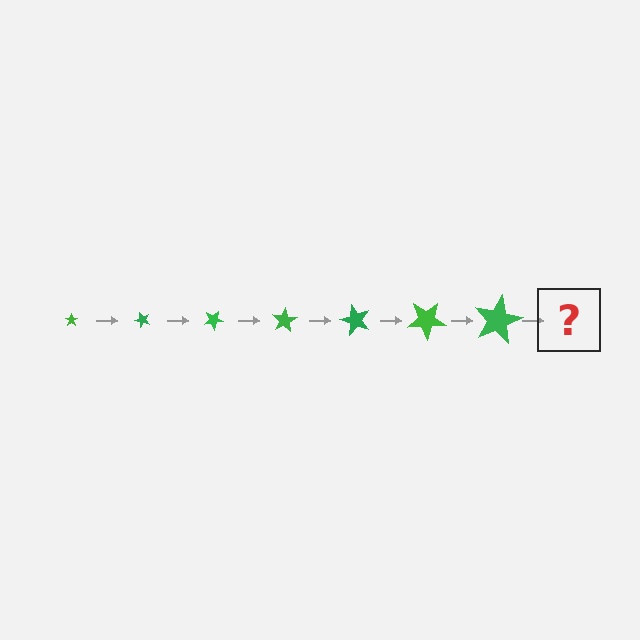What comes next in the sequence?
The next element should be a star, larger than the previous one and rotated 350 degrees from the start.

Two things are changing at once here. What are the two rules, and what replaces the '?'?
The two rules are that the star grows larger each step and it rotates 50 degrees each step. The '?' should be a star, larger than the previous one and rotated 350 degrees from the start.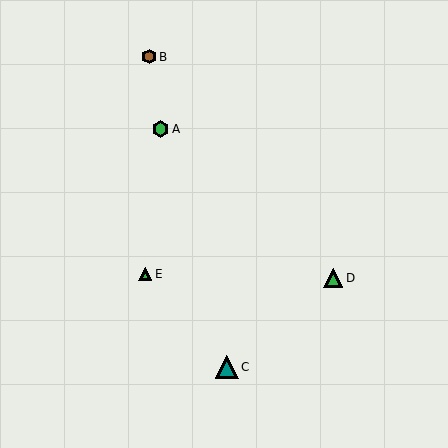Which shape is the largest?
The teal triangle (labeled C) is the largest.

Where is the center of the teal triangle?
The center of the teal triangle is at (227, 367).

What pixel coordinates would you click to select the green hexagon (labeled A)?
Click at (161, 129) to select the green hexagon A.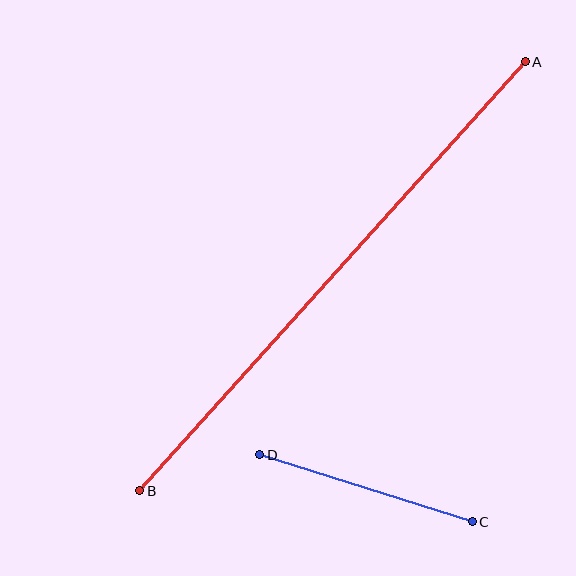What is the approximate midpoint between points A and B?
The midpoint is at approximately (332, 276) pixels.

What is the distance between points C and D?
The distance is approximately 223 pixels.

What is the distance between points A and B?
The distance is approximately 577 pixels.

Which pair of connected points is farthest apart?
Points A and B are farthest apart.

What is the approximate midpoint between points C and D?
The midpoint is at approximately (366, 488) pixels.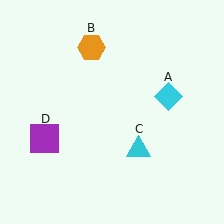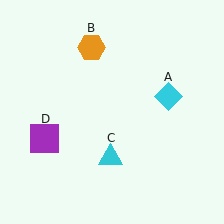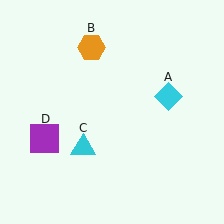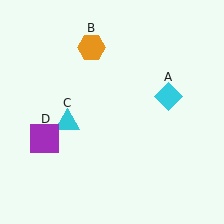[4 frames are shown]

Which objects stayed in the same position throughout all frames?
Cyan diamond (object A) and orange hexagon (object B) and purple square (object D) remained stationary.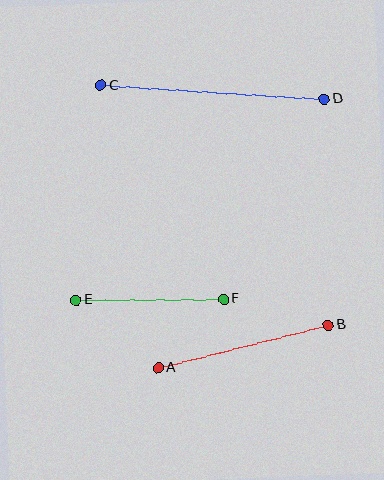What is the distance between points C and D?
The distance is approximately 224 pixels.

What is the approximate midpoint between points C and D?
The midpoint is at approximately (212, 92) pixels.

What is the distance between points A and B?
The distance is approximately 176 pixels.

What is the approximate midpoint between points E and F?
The midpoint is at approximately (150, 299) pixels.